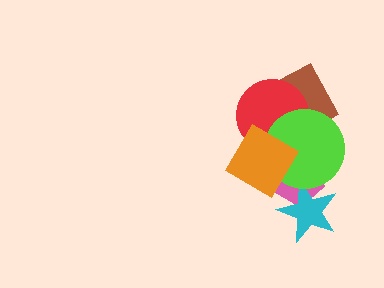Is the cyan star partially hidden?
Yes, it is partially covered by another shape.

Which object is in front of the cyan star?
The lime circle is in front of the cyan star.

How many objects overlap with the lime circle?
5 objects overlap with the lime circle.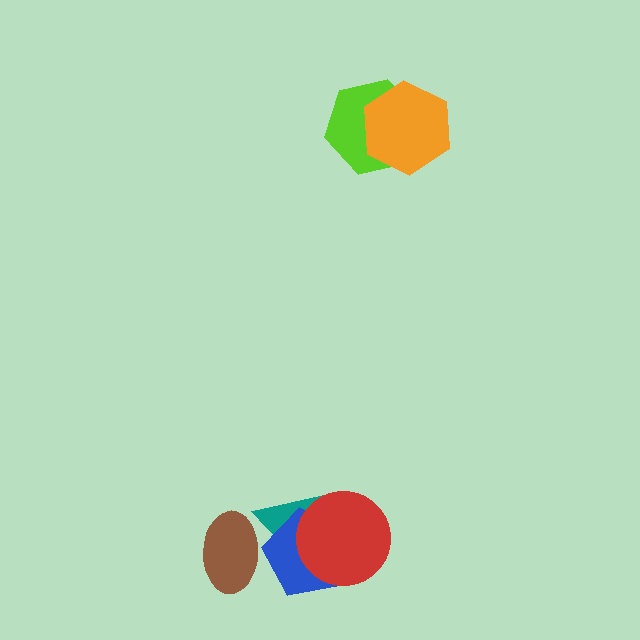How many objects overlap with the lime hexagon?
1 object overlaps with the lime hexagon.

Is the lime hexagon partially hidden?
Yes, it is partially covered by another shape.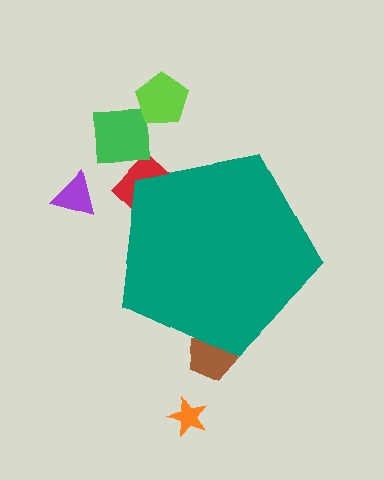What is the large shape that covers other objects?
A teal pentagon.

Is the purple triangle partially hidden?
No, the purple triangle is fully visible.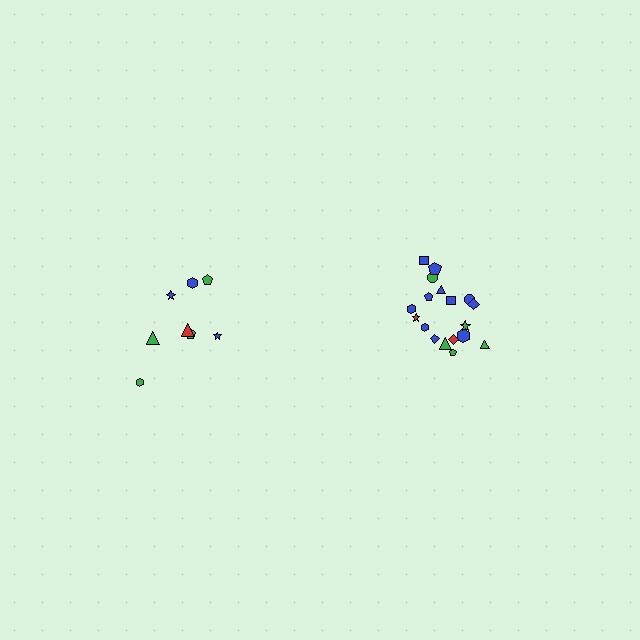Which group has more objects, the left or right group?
The right group.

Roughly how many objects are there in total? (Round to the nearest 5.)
Roughly 25 objects in total.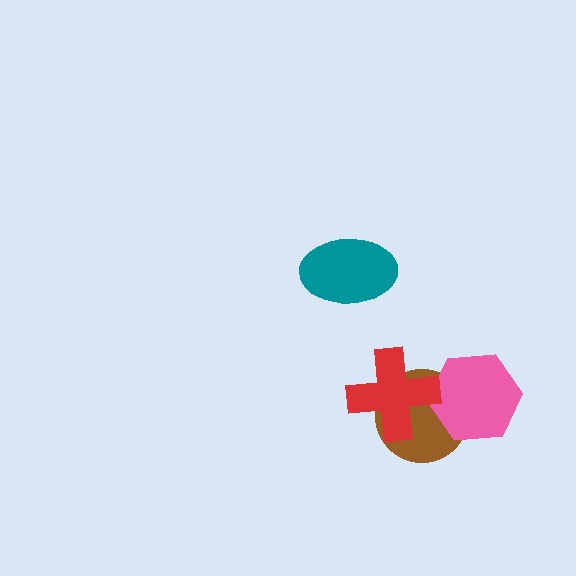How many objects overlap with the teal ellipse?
0 objects overlap with the teal ellipse.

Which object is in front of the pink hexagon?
The red cross is in front of the pink hexagon.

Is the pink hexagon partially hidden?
Yes, it is partially covered by another shape.